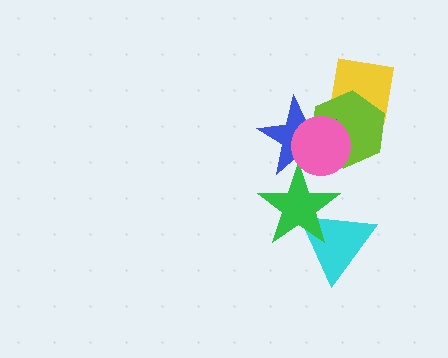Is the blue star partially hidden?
Yes, it is partially covered by another shape.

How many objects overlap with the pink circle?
3 objects overlap with the pink circle.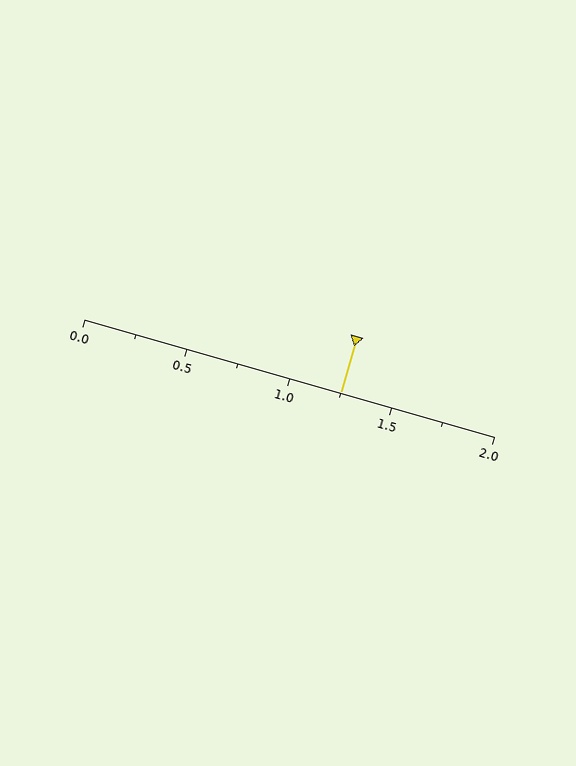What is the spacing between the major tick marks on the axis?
The major ticks are spaced 0.5 apart.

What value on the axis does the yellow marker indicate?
The marker indicates approximately 1.25.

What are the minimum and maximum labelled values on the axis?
The axis runs from 0.0 to 2.0.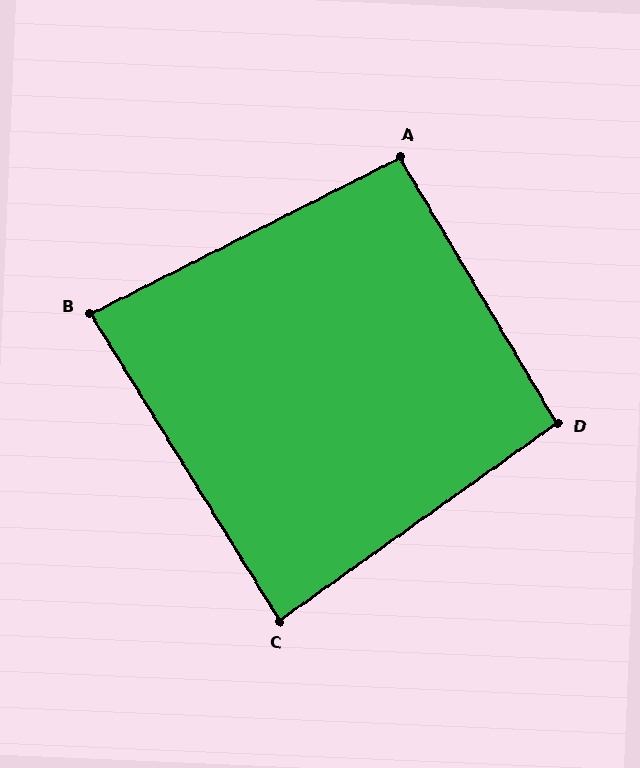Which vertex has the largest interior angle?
D, at approximately 95 degrees.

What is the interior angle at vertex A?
Approximately 94 degrees (approximately right).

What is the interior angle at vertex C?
Approximately 86 degrees (approximately right).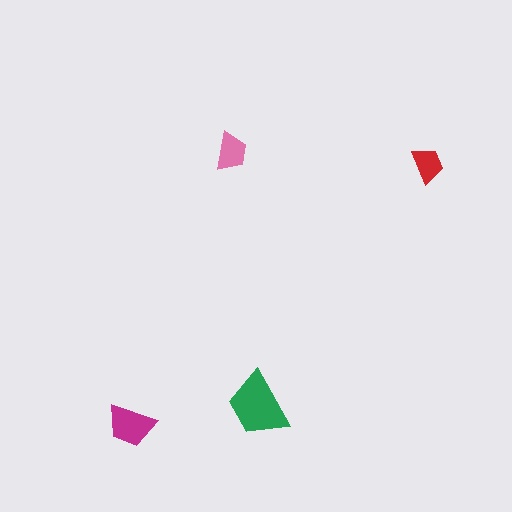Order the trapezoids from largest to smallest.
the green one, the magenta one, the pink one, the red one.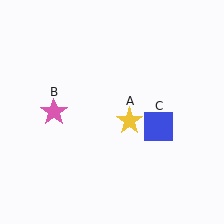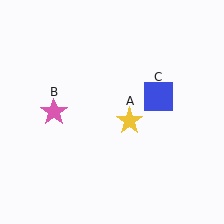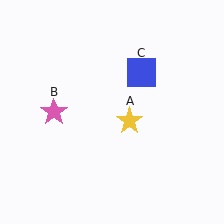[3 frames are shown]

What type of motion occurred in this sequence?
The blue square (object C) rotated counterclockwise around the center of the scene.